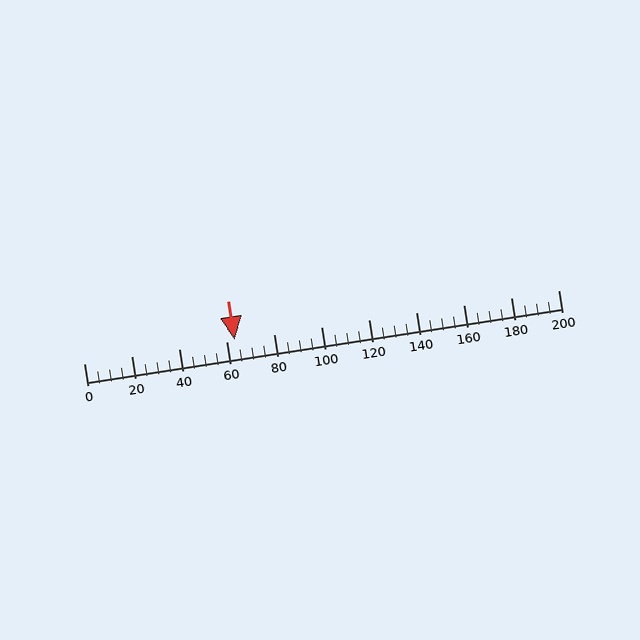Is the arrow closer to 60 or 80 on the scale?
The arrow is closer to 60.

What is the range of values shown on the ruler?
The ruler shows values from 0 to 200.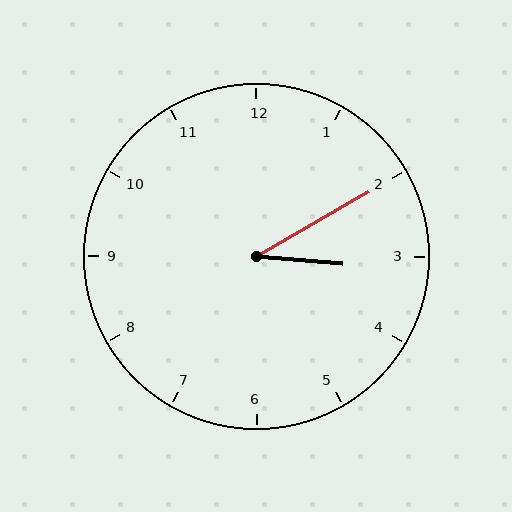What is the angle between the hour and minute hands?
Approximately 35 degrees.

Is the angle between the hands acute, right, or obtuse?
It is acute.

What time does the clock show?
3:10.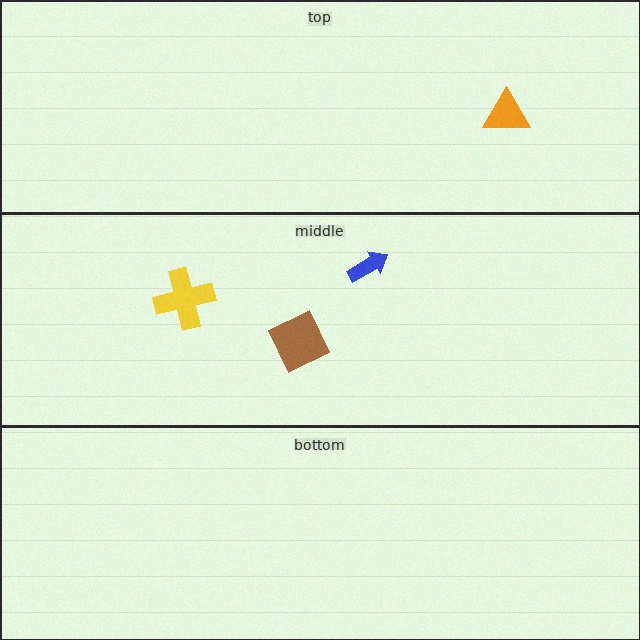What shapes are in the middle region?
The blue arrow, the yellow cross, the brown diamond.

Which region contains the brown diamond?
The middle region.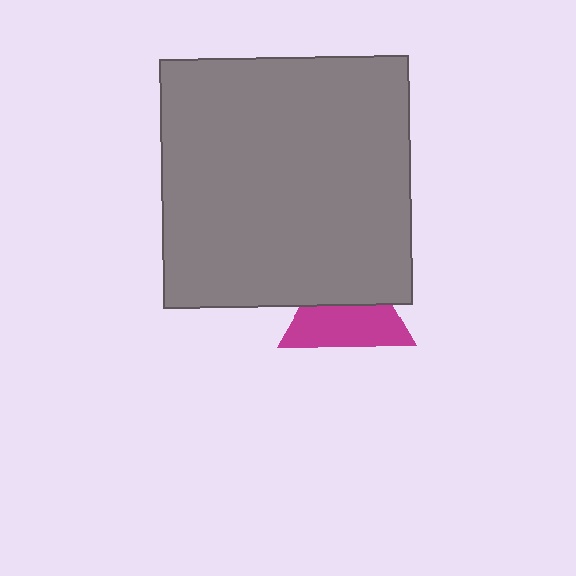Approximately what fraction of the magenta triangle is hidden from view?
Roughly 45% of the magenta triangle is hidden behind the gray square.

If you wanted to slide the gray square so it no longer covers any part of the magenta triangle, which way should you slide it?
Slide it up — that is the most direct way to separate the two shapes.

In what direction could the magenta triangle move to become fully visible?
The magenta triangle could move down. That would shift it out from behind the gray square entirely.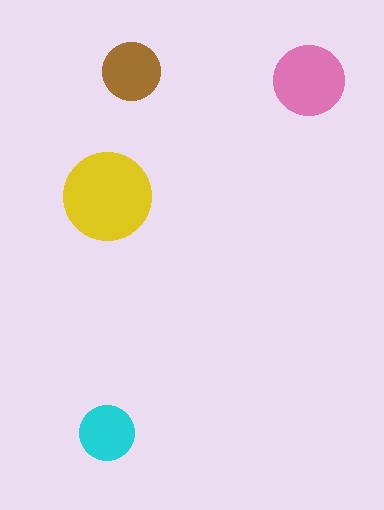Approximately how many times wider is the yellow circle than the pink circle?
About 1.5 times wider.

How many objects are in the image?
There are 4 objects in the image.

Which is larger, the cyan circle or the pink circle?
The pink one.